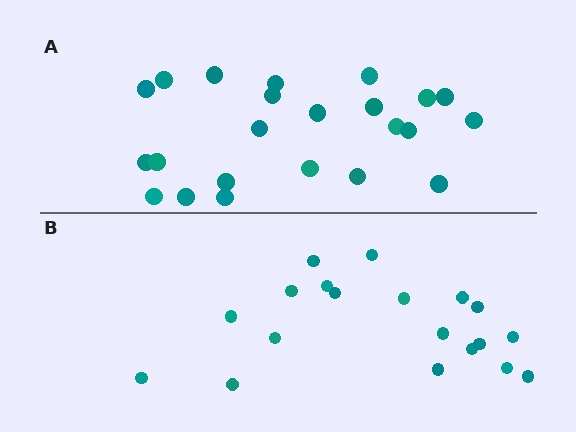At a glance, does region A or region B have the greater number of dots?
Region A (the top region) has more dots.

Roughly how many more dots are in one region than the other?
Region A has about 4 more dots than region B.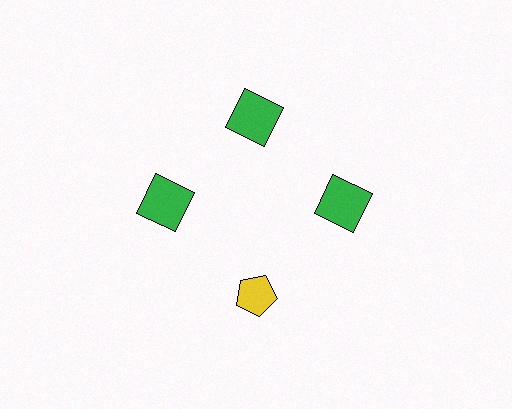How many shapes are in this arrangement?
There are 4 shapes arranged in a ring pattern.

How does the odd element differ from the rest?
It differs in both color (yellow instead of green) and shape (pentagon instead of square).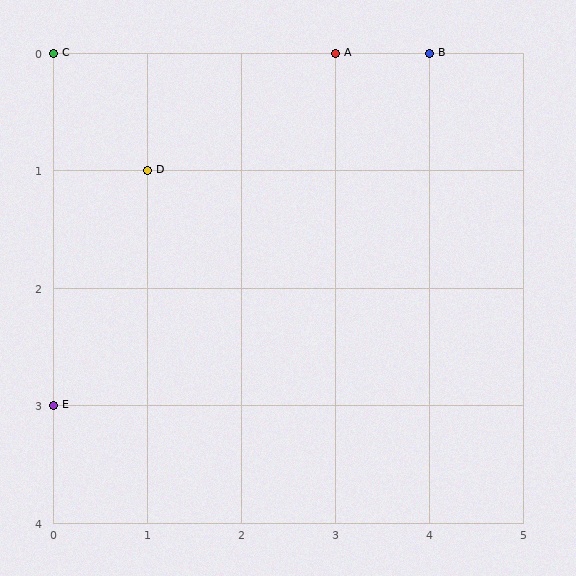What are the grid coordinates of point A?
Point A is at grid coordinates (3, 0).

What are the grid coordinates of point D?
Point D is at grid coordinates (1, 1).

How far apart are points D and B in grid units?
Points D and B are 3 columns and 1 row apart (about 3.2 grid units diagonally).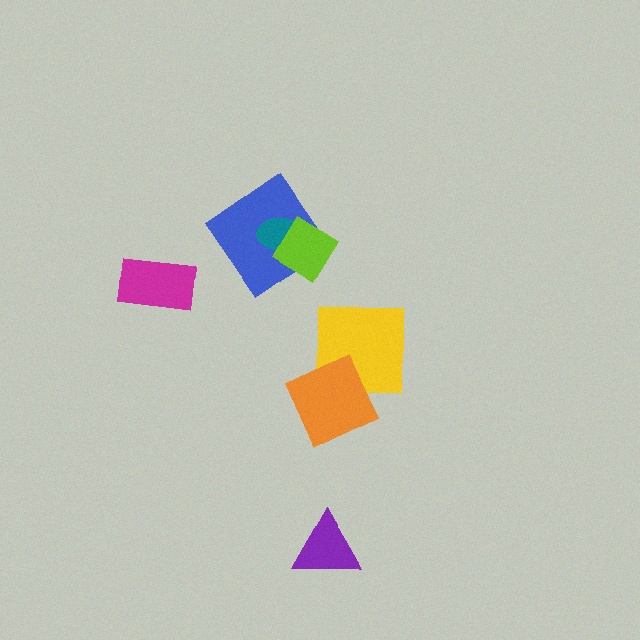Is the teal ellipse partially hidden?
Yes, it is partially covered by another shape.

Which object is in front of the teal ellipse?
The lime diamond is in front of the teal ellipse.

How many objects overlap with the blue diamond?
2 objects overlap with the blue diamond.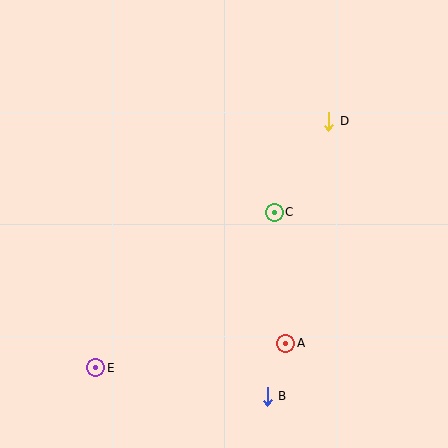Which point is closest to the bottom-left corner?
Point E is closest to the bottom-left corner.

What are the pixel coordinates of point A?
Point A is at (286, 343).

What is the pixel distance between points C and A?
The distance between C and A is 131 pixels.